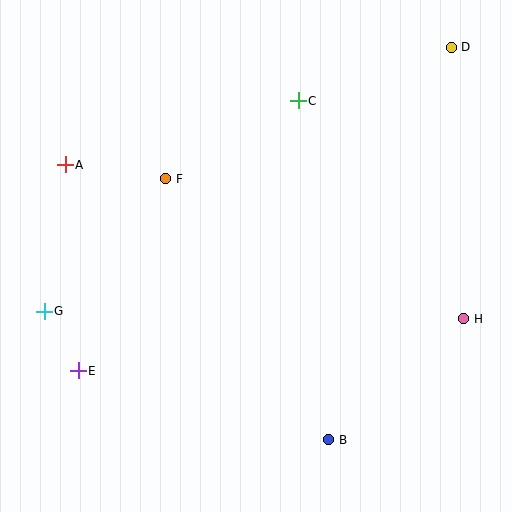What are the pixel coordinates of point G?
Point G is at (44, 311).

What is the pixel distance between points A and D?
The distance between A and D is 403 pixels.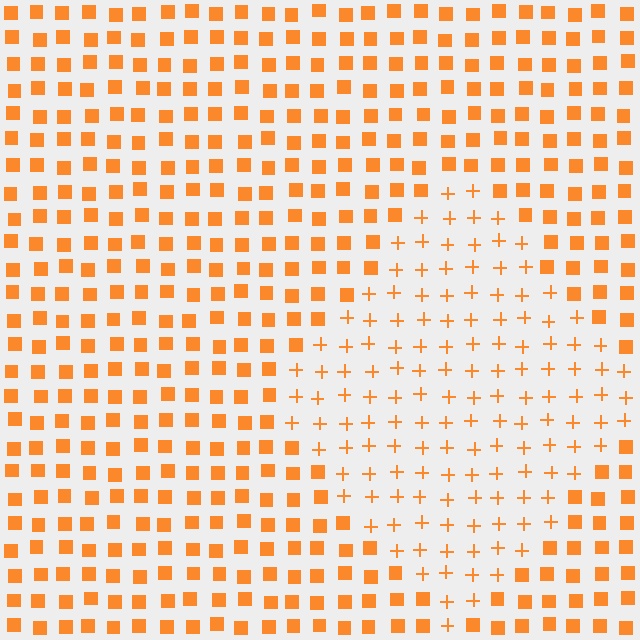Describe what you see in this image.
The image is filled with small orange elements arranged in a uniform grid. A diamond-shaped region contains plus signs, while the surrounding area contains squares. The boundary is defined purely by the change in element shape.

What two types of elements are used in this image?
The image uses plus signs inside the diamond region and squares outside it.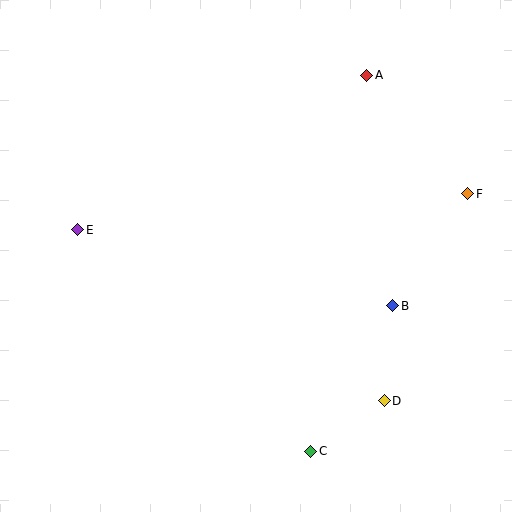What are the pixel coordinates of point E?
Point E is at (78, 230).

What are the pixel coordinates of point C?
Point C is at (311, 451).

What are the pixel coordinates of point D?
Point D is at (384, 401).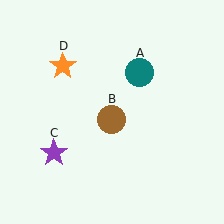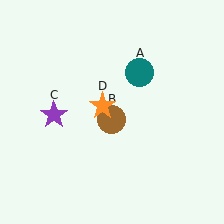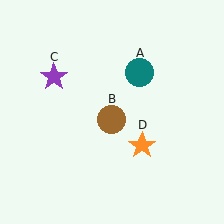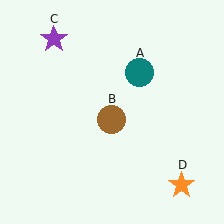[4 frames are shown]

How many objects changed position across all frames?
2 objects changed position: purple star (object C), orange star (object D).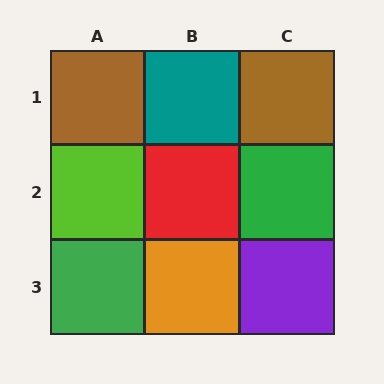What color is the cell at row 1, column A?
Brown.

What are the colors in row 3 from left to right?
Green, orange, purple.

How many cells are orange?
1 cell is orange.